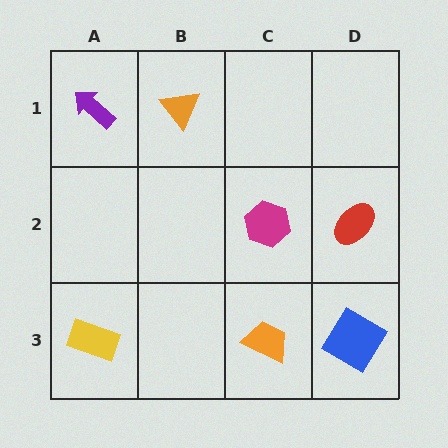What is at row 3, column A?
A yellow rectangle.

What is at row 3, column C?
An orange trapezoid.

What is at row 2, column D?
A red ellipse.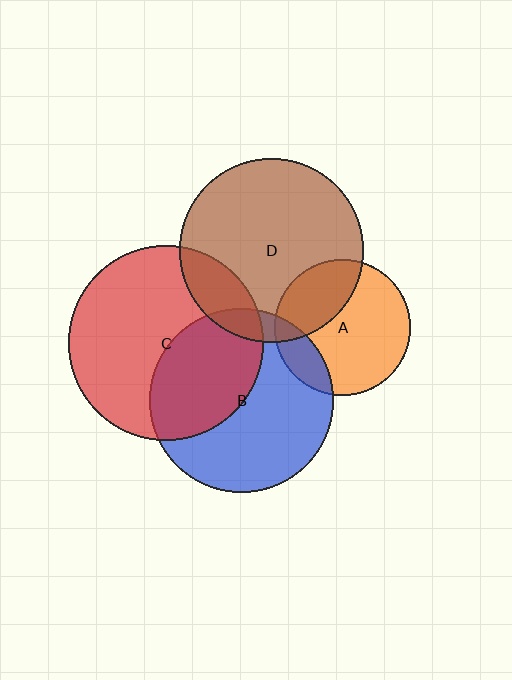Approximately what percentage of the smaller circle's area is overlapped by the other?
Approximately 15%.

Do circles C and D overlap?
Yes.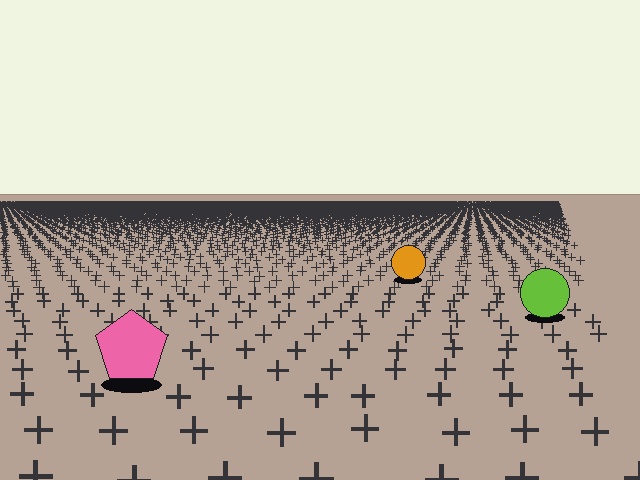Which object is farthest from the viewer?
The orange circle is farthest from the viewer. It appears smaller and the ground texture around it is denser.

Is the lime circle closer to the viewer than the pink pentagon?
No. The pink pentagon is closer — you can tell from the texture gradient: the ground texture is coarser near it.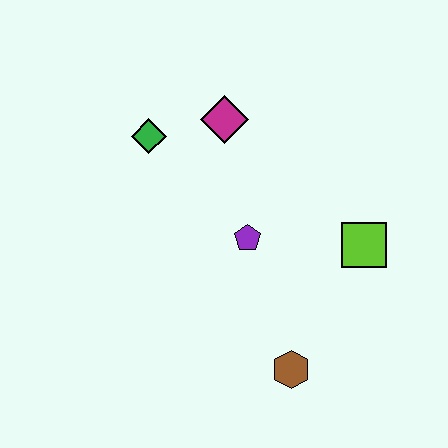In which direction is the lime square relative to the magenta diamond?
The lime square is to the right of the magenta diamond.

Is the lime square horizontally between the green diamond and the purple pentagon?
No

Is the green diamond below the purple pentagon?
No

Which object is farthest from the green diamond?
The brown hexagon is farthest from the green diamond.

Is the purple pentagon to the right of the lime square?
No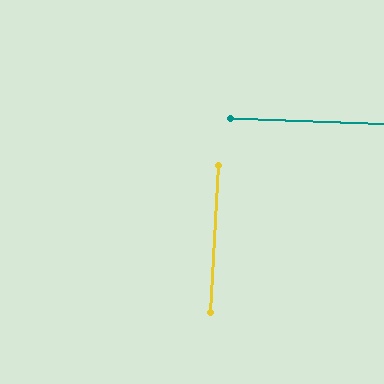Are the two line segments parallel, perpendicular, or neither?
Perpendicular — they meet at approximately 89°.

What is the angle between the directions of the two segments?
Approximately 89 degrees.